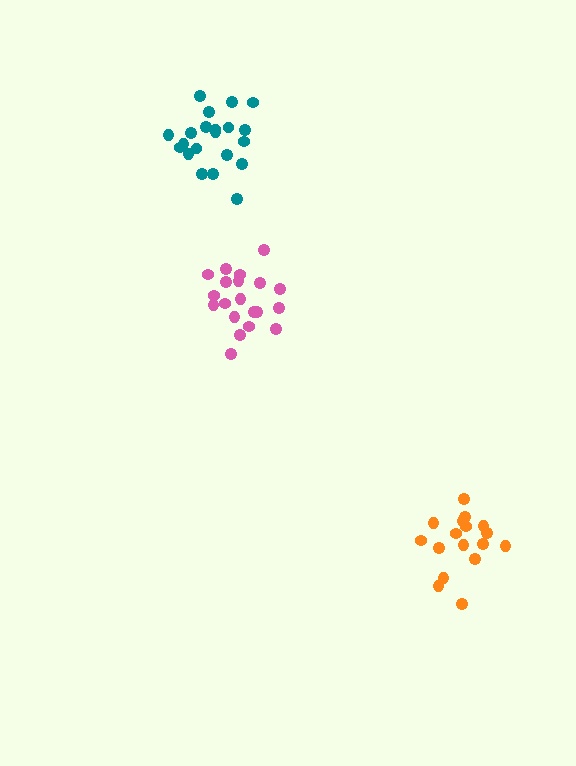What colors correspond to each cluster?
The clusters are colored: orange, teal, pink.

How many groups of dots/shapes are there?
There are 3 groups.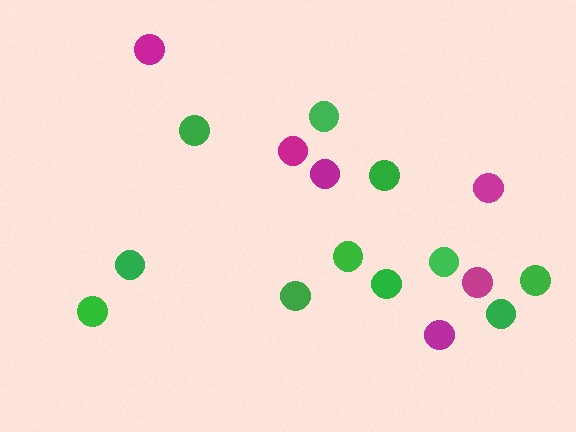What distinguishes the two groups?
There are 2 groups: one group of green circles (11) and one group of magenta circles (6).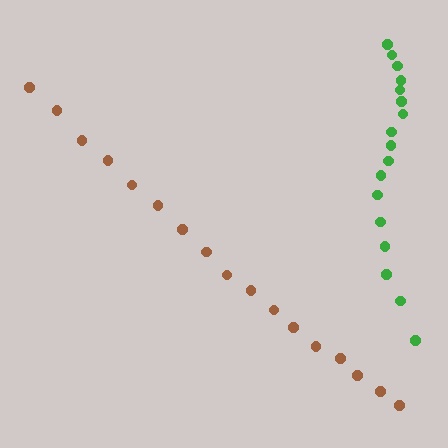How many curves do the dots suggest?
There are 2 distinct paths.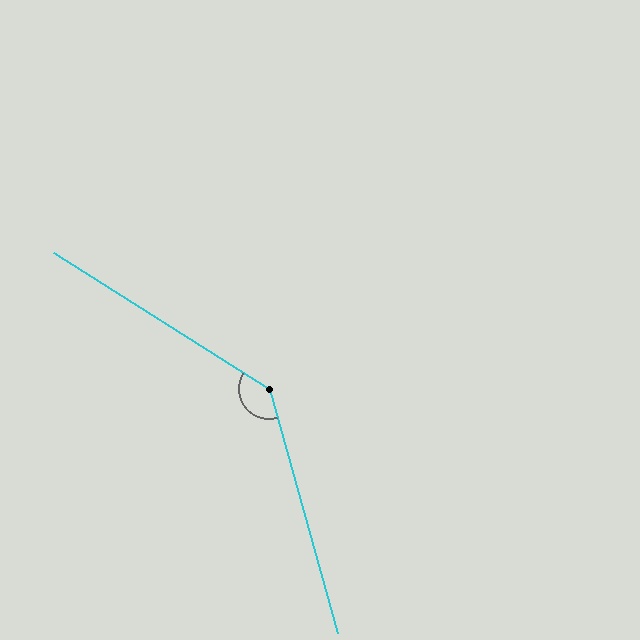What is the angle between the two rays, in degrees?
Approximately 138 degrees.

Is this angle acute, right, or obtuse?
It is obtuse.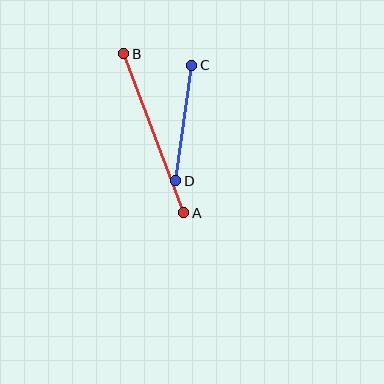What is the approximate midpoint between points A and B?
The midpoint is at approximately (154, 133) pixels.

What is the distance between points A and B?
The distance is approximately 170 pixels.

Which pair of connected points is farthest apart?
Points A and B are farthest apart.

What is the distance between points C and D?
The distance is approximately 117 pixels.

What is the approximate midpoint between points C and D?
The midpoint is at approximately (184, 123) pixels.